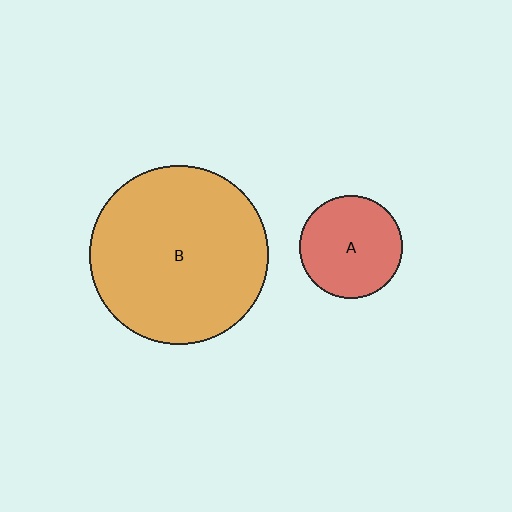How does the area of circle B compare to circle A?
Approximately 3.0 times.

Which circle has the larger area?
Circle B (orange).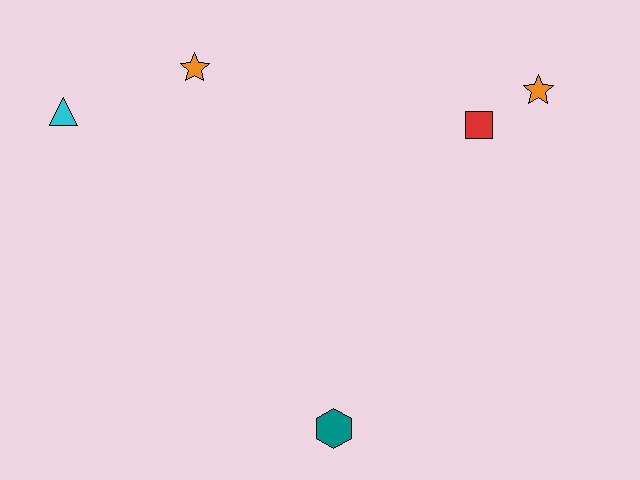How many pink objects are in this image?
There are no pink objects.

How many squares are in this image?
There is 1 square.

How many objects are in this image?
There are 5 objects.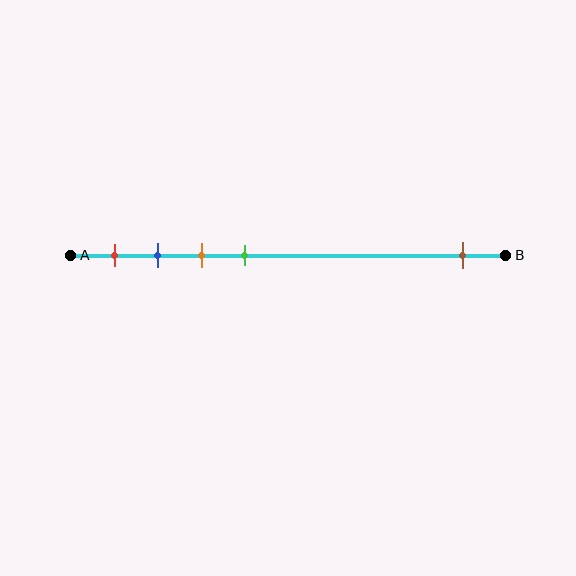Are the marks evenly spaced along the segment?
No, the marks are not evenly spaced.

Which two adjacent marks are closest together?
The blue and orange marks are the closest adjacent pair.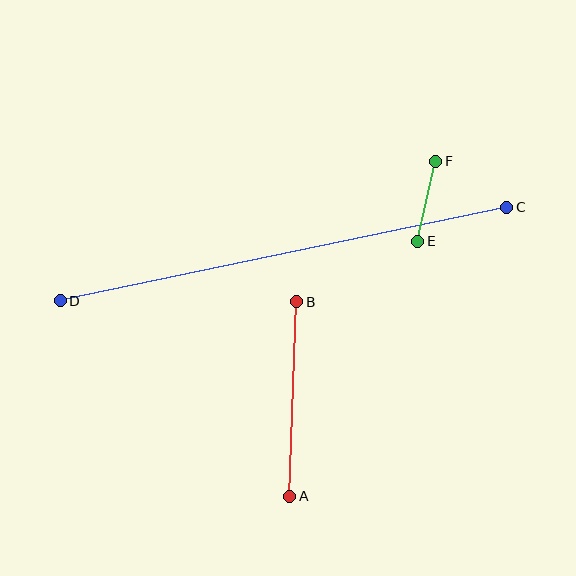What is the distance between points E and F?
The distance is approximately 82 pixels.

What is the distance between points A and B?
The distance is approximately 194 pixels.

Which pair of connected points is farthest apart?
Points C and D are farthest apart.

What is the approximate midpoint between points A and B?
The midpoint is at approximately (293, 399) pixels.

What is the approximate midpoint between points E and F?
The midpoint is at approximately (427, 201) pixels.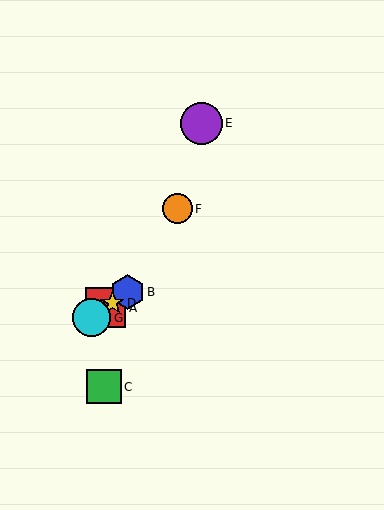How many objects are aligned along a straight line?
4 objects (A, B, D, G) are aligned along a straight line.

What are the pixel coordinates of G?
Object G is at (92, 318).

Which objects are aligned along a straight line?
Objects A, B, D, G are aligned along a straight line.